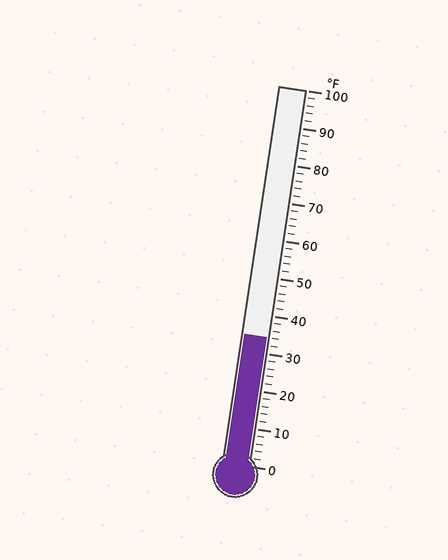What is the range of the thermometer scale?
The thermometer scale ranges from 0°F to 100°F.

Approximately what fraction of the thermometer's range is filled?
The thermometer is filled to approximately 35% of its range.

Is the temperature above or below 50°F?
The temperature is below 50°F.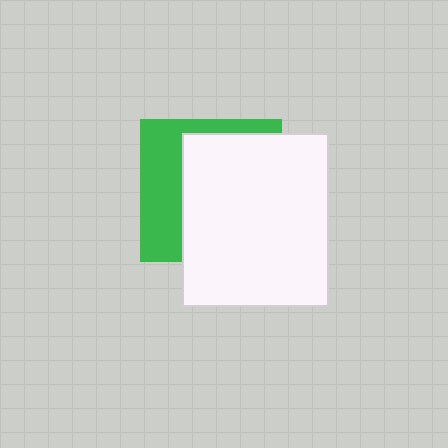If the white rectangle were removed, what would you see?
You would see the complete green square.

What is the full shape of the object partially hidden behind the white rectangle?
The partially hidden object is a green square.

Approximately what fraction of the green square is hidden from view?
Roughly 63% of the green square is hidden behind the white rectangle.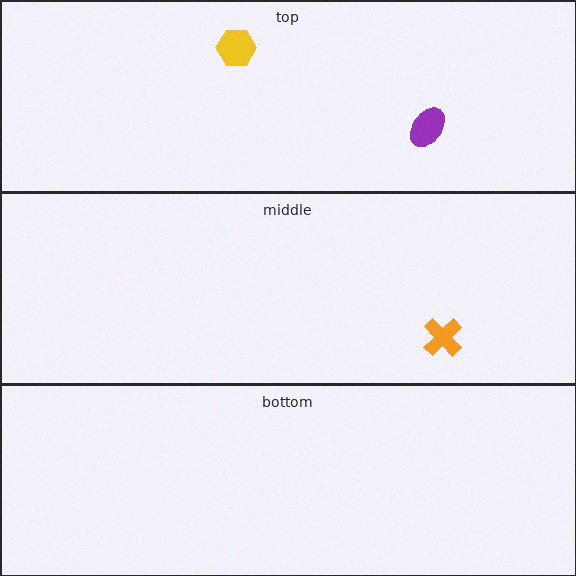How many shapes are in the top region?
2.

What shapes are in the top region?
The yellow hexagon, the purple ellipse.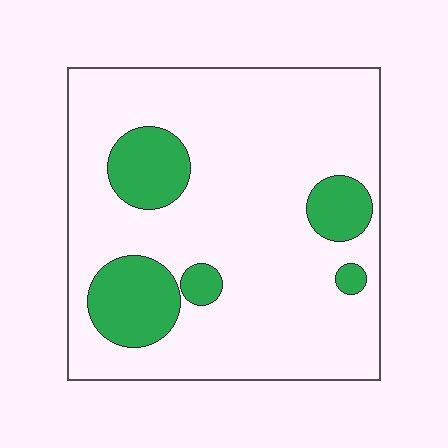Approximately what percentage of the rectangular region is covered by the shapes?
Approximately 20%.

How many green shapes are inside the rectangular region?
5.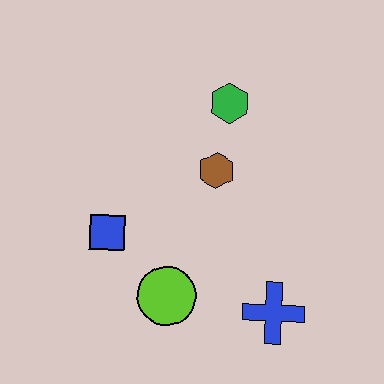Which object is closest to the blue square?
The lime circle is closest to the blue square.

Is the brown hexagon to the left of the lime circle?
No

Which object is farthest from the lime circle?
The green hexagon is farthest from the lime circle.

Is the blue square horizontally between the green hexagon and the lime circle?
No